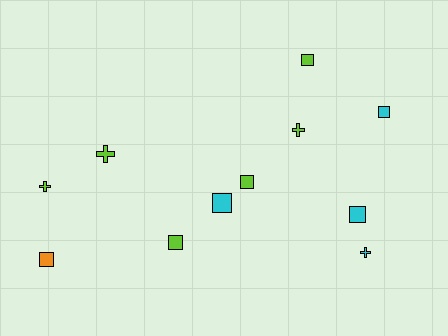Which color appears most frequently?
Lime, with 6 objects.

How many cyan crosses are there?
There is 1 cyan cross.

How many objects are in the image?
There are 11 objects.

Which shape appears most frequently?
Square, with 7 objects.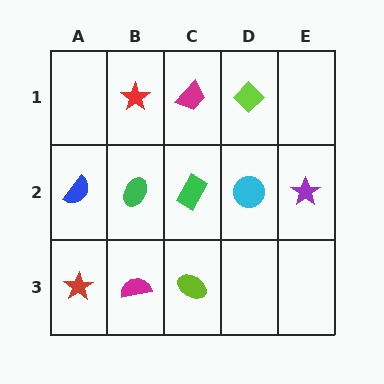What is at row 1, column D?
A lime diamond.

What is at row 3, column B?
A magenta semicircle.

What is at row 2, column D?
A cyan circle.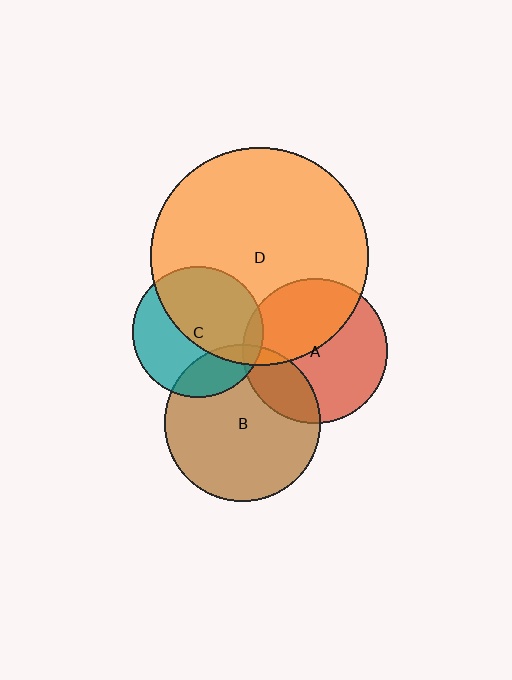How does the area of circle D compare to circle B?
Approximately 1.9 times.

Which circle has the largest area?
Circle D (orange).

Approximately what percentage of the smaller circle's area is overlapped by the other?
Approximately 20%.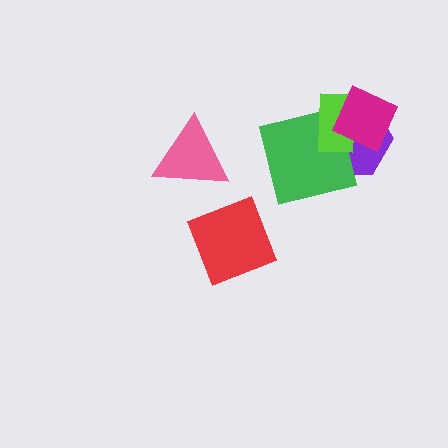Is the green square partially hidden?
Yes, it is partially covered by another shape.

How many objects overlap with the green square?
2 objects overlap with the green square.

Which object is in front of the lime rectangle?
The magenta diamond is in front of the lime rectangle.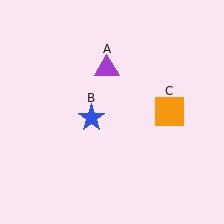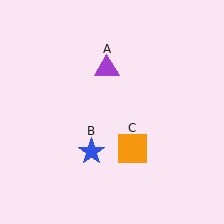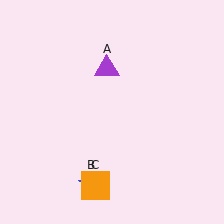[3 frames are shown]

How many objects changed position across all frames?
2 objects changed position: blue star (object B), orange square (object C).